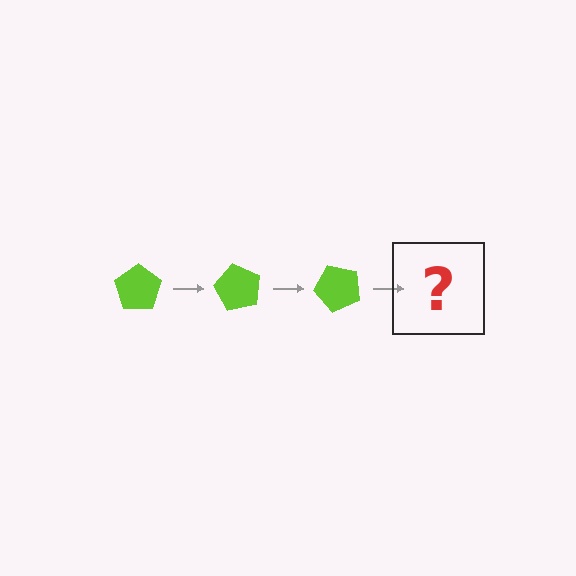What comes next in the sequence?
The next element should be a lime pentagon rotated 180 degrees.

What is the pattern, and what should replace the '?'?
The pattern is that the pentagon rotates 60 degrees each step. The '?' should be a lime pentagon rotated 180 degrees.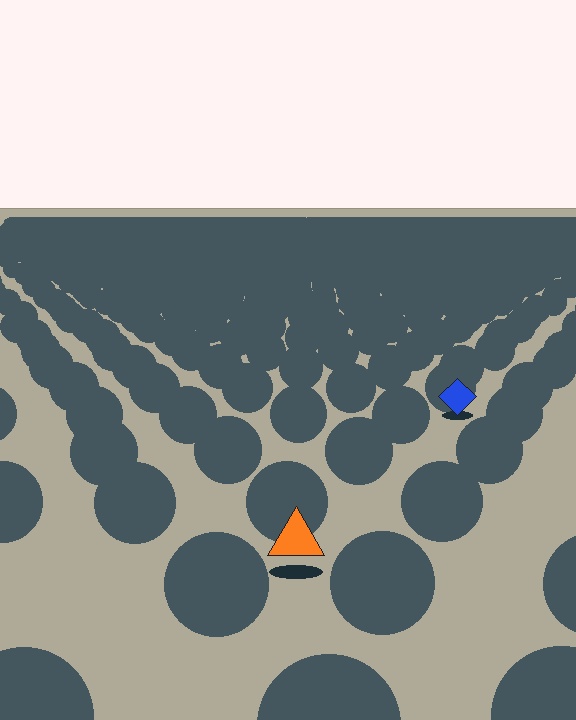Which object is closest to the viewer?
The orange triangle is closest. The texture marks near it are larger and more spread out.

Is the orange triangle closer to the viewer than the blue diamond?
Yes. The orange triangle is closer — you can tell from the texture gradient: the ground texture is coarser near it.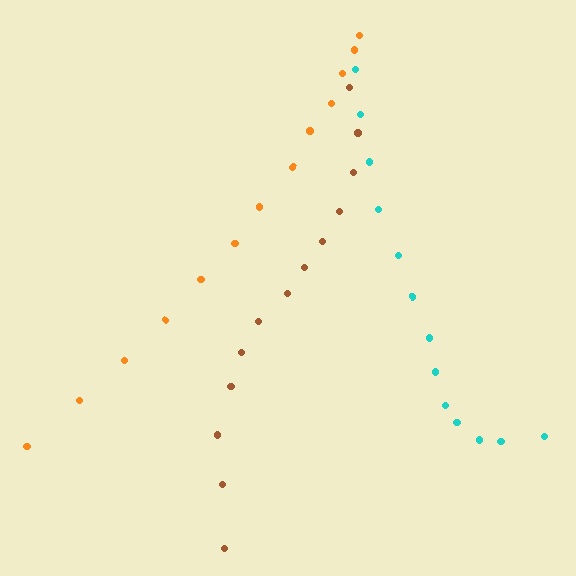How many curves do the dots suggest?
There are 3 distinct paths.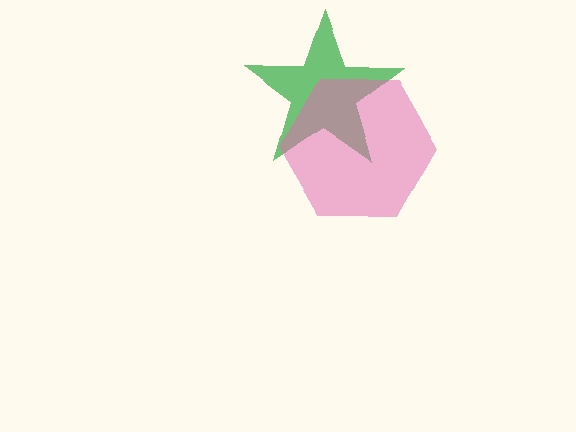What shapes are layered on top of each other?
The layered shapes are: a green star, a pink hexagon.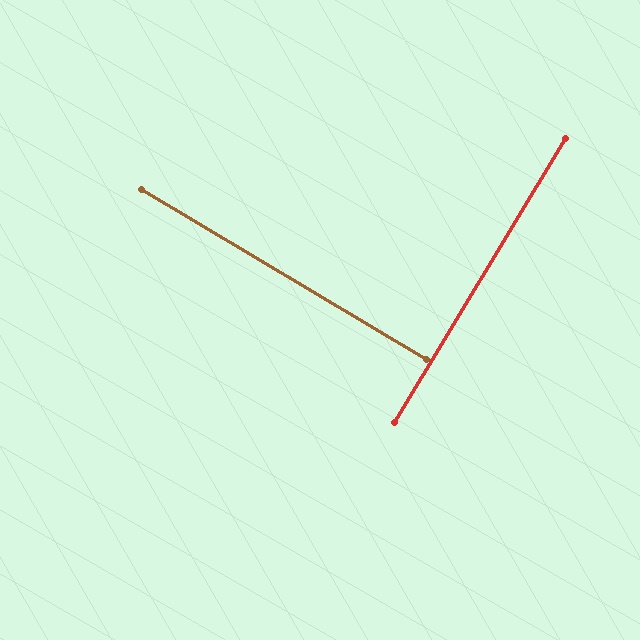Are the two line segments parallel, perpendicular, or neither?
Perpendicular — they meet at approximately 90°.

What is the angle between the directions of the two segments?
Approximately 90 degrees.